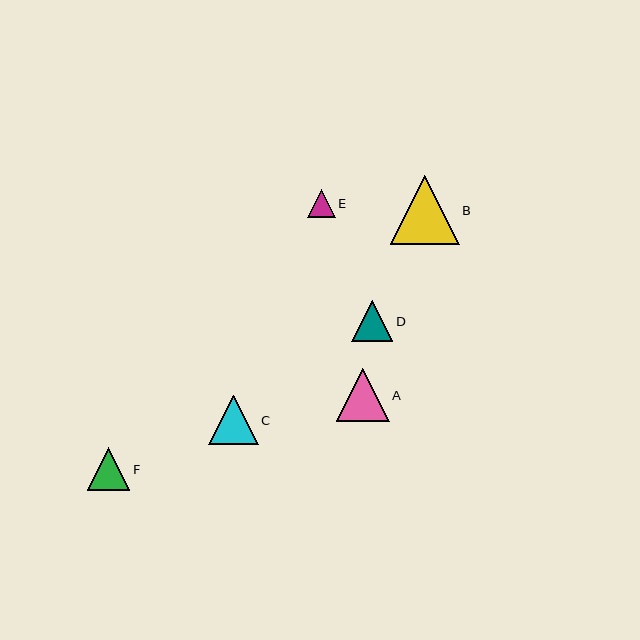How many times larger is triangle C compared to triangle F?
Triangle C is approximately 1.2 times the size of triangle F.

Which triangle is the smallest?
Triangle E is the smallest with a size of approximately 28 pixels.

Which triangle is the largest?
Triangle B is the largest with a size of approximately 69 pixels.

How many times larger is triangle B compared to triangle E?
Triangle B is approximately 2.4 times the size of triangle E.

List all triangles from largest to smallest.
From largest to smallest: B, A, C, F, D, E.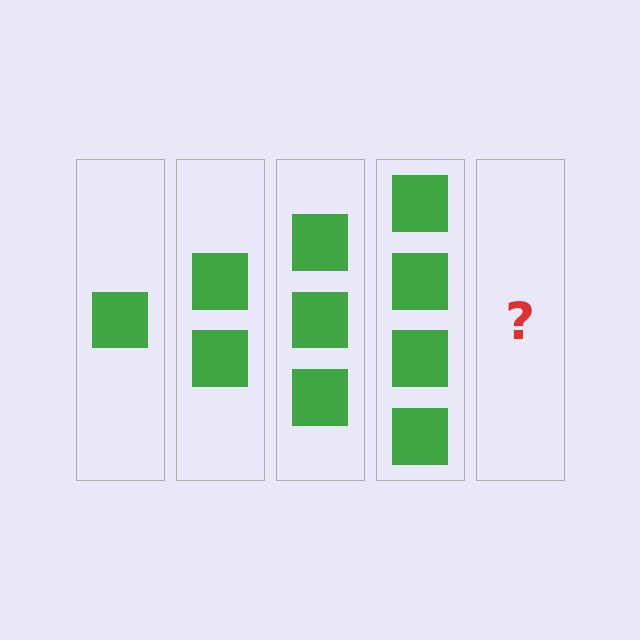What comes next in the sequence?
The next element should be 5 squares.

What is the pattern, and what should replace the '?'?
The pattern is that each step adds one more square. The '?' should be 5 squares.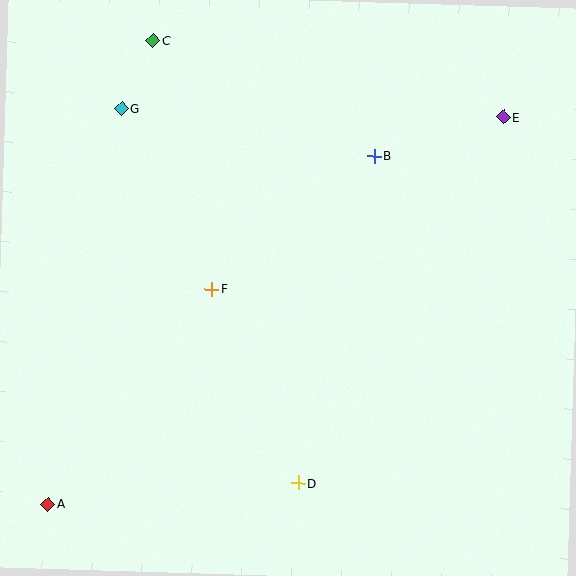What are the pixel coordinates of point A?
Point A is at (48, 504).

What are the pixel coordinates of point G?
Point G is at (122, 109).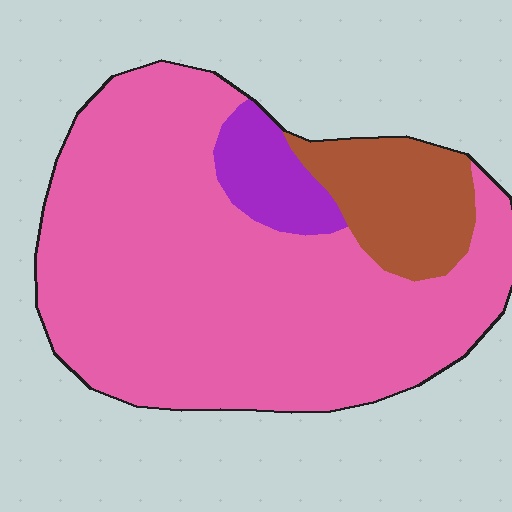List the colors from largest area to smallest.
From largest to smallest: pink, brown, purple.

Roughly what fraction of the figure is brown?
Brown takes up about one eighth (1/8) of the figure.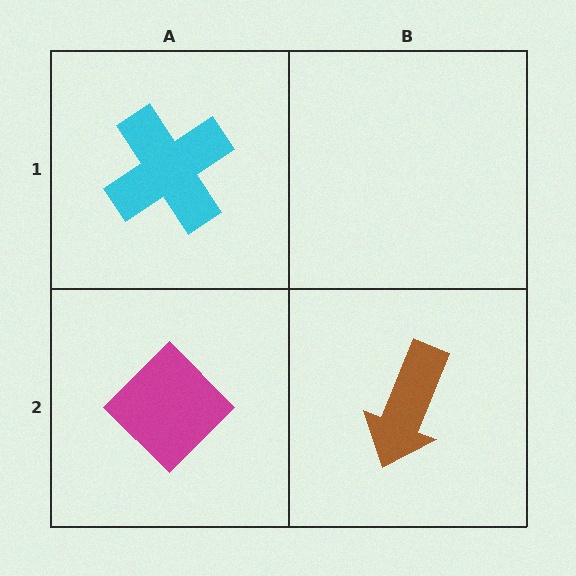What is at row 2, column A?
A magenta diamond.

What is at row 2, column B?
A brown arrow.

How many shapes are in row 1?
1 shape.